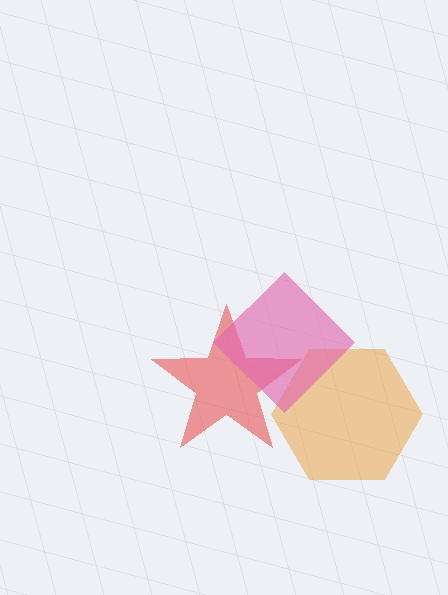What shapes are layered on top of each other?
The layered shapes are: a red star, an orange hexagon, a pink diamond.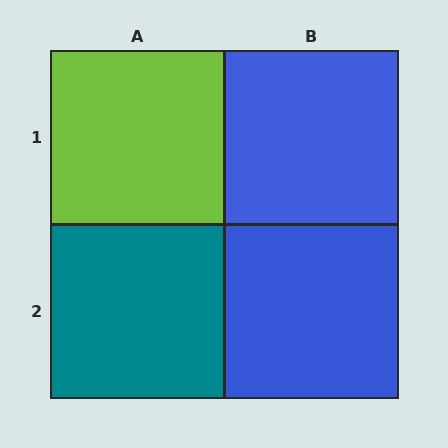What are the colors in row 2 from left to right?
Teal, blue.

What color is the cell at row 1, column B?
Blue.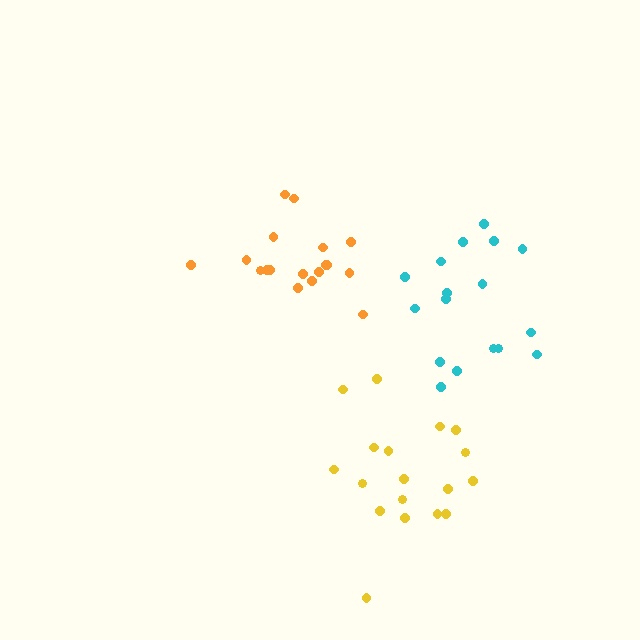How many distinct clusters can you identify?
There are 3 distinct clusters.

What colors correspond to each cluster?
The clusters are colored: cyan, orange, yellow.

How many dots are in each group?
Group 1: 17 dots, Group 2: 18 dots, Group 3: 18 dots (53 total).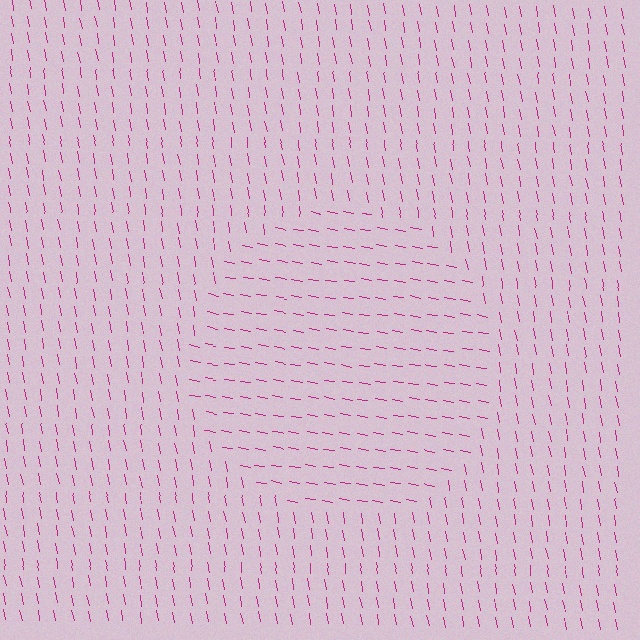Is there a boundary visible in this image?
Yes, there is a texture boundary formed by a change in line orientation.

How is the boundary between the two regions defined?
The boundary is defined purely by a change in line orientation (approximately 70 degrees difference). All lines are the same color and thickness.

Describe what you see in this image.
The image is filled with small magenta line segments. A circle region in the image has lines oriented differently from the surrounding lines, creating a visible texture boundary.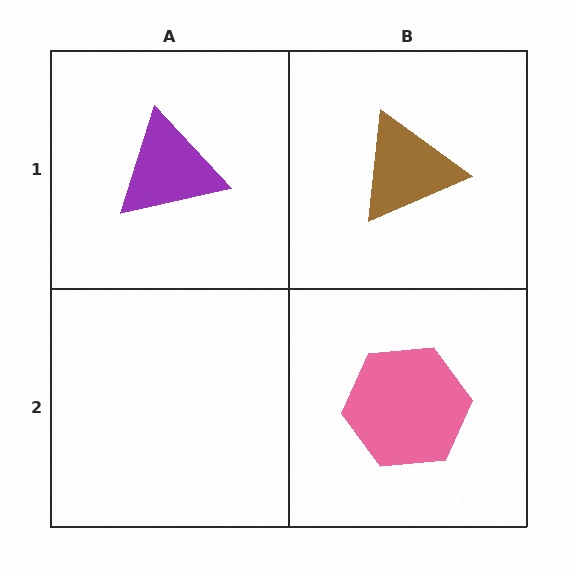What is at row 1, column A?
A purple triangle.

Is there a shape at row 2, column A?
No, that cell is empty.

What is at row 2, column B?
A pink hexagon.